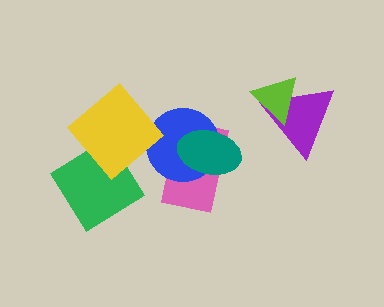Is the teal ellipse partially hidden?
No, no other shape covers it.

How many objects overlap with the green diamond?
1 object overlaps with the green diamond.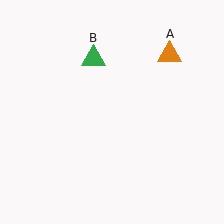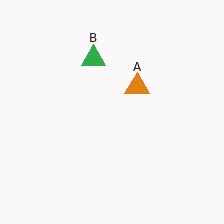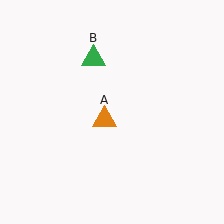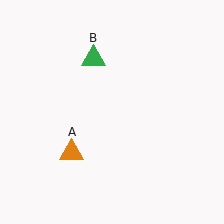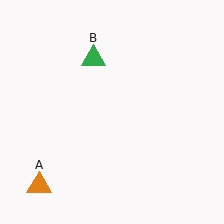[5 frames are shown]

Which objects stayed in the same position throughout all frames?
Green triangle (object B) remained stationary.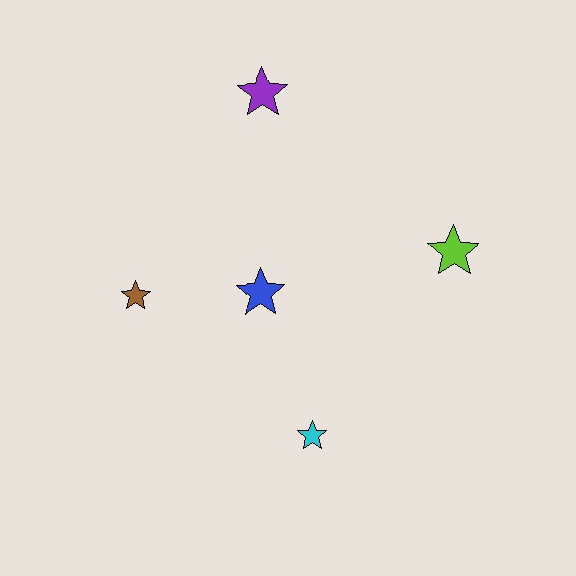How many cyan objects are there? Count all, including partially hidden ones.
There is 1 cyan object.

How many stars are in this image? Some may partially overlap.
There are 5 stars.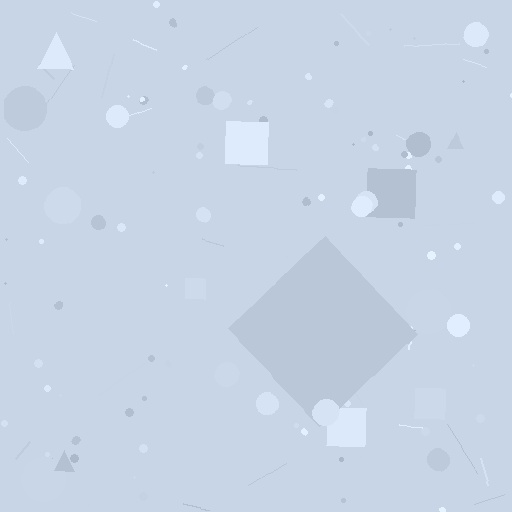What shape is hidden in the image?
A diamond is hidden in the image.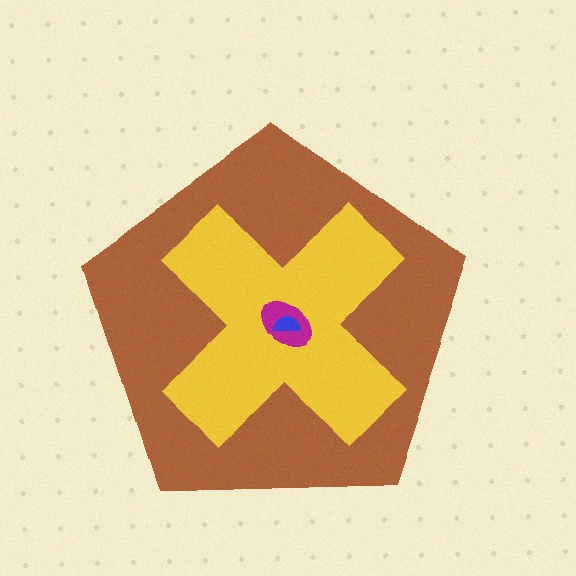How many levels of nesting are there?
4.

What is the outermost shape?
The brown pentagon.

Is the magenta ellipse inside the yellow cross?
Yes.